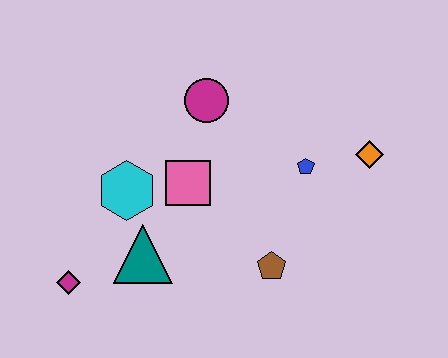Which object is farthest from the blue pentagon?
The magenta diamond is farthest from the blue pentagon.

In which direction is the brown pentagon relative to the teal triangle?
The brown pentagon is to the right of the teal triangle.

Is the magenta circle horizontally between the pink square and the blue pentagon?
Yes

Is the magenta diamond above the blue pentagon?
No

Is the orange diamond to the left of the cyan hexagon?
No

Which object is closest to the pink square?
The cyan hexagon is closest to the pink square.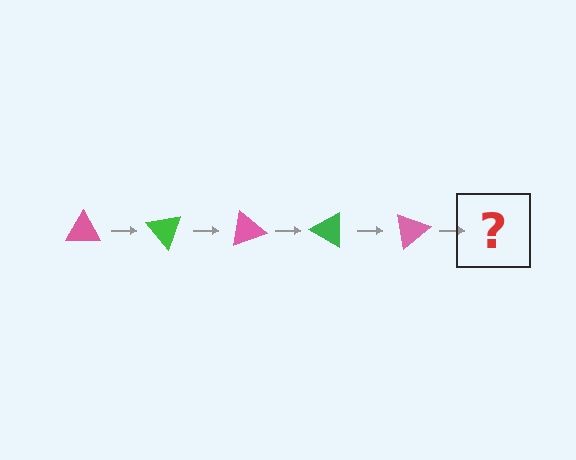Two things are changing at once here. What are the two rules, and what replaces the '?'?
The two rules are that it rotates 50 degrees each step and the color cycles through pink and green. The '?' should be a green triangle, rotated 250 degrees from the start.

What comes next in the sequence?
The next element should be a green triangle, rotated 250 degrees from the start.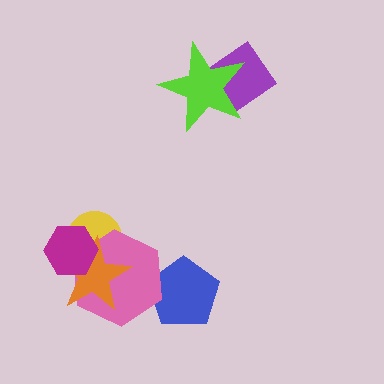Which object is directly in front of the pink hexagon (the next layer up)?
The orange star is directly in front of the pink hexagon.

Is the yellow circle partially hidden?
Yes, it is partially covered by another shape.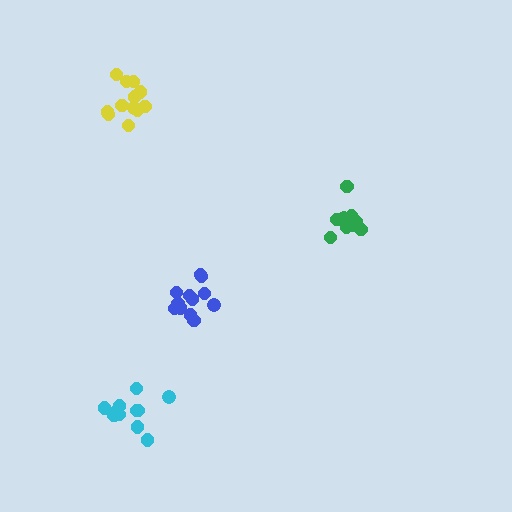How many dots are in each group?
Group 1: 12 dots, Group 2: 12 dots, Group 3: 11 dots, Group 4: 10 dots (45 total).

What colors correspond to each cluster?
The clusters are colored: yellow, blue, cyan, green.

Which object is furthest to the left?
The yellow cluster is leftmost.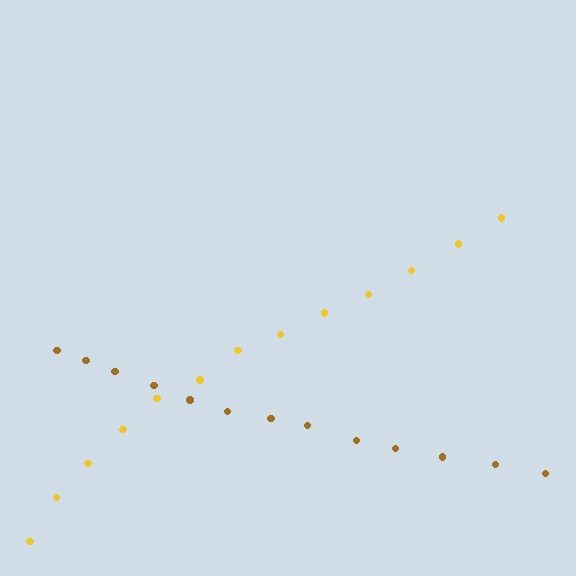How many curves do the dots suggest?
There are 2 distinct paths.